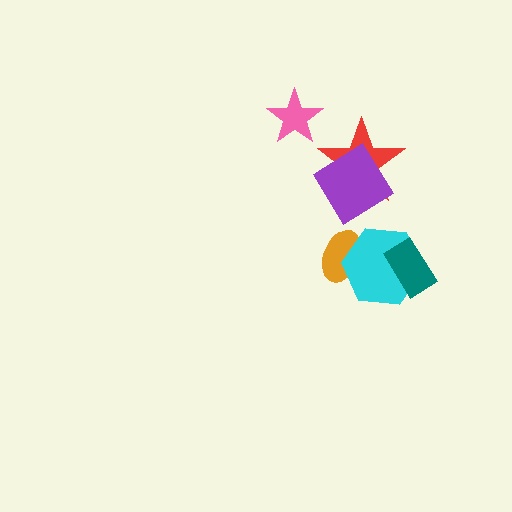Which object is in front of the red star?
The purple diamond is in front of the red star.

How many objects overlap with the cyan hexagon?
2 objects overlap with the cyan hexagon.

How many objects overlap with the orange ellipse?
1 object overlaps with the orange ellipse.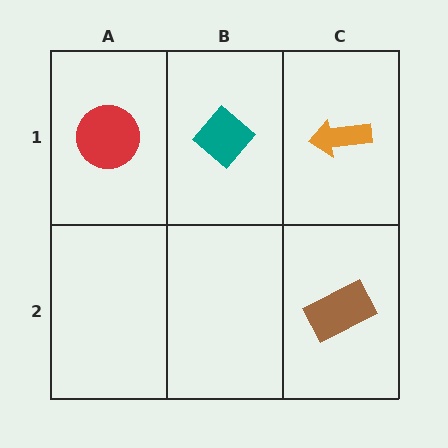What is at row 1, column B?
A teal diamond.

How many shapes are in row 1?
3 shapes.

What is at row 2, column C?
A brown rectangle.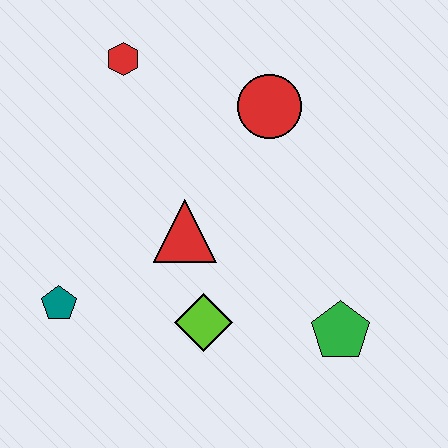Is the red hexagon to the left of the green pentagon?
Yes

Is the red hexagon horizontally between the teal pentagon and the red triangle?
Yes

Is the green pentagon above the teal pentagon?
No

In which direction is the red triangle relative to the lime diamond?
The red triangle is above the lime diamond.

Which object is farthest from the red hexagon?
The green pentagon is farthest from the red hexagon.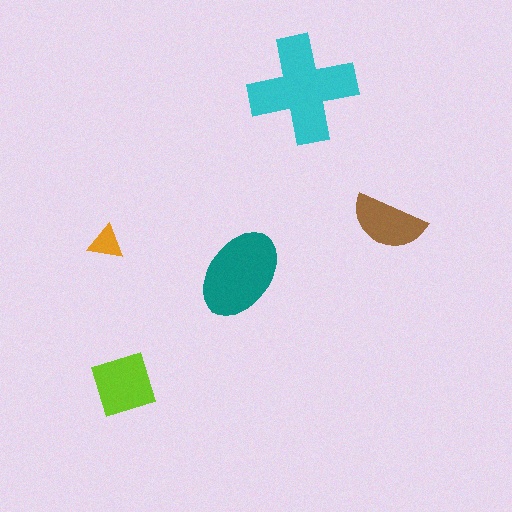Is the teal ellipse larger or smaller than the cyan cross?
Smaller.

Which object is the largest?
The cyan cross.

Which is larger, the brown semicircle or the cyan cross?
The cyan cross.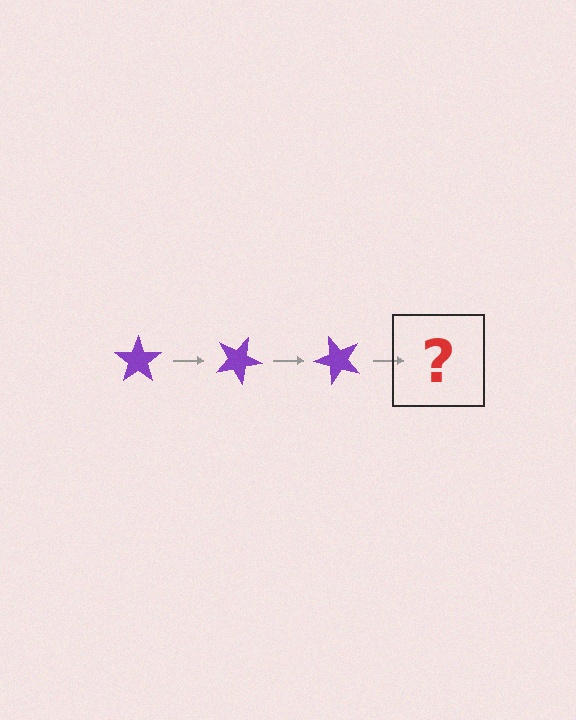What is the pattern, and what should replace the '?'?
The pattern is that the star rotates 25 degrees each step. The '?' should be a purple star rotated 75 degrees.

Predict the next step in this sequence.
The next step is a purple star rotated 75 degrees.